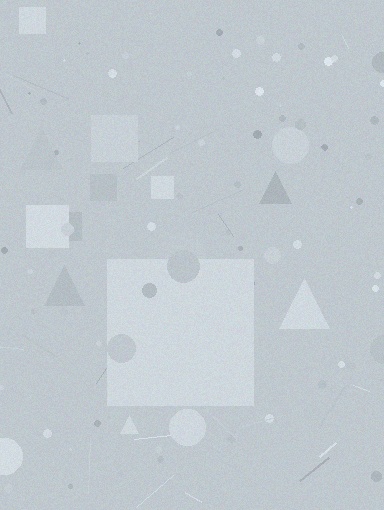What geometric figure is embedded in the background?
A square is embedded in the background.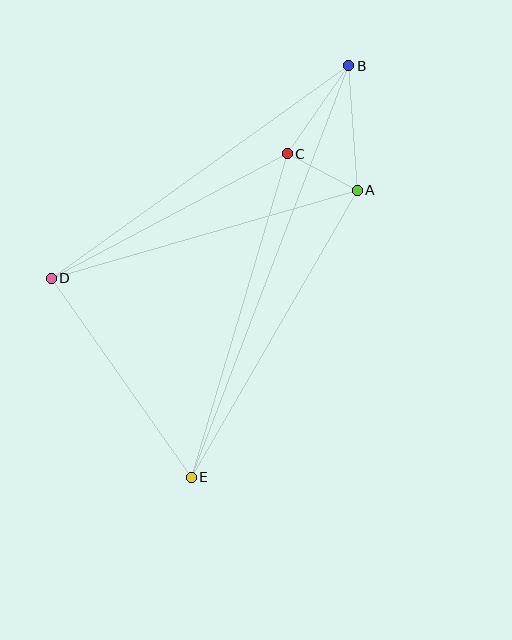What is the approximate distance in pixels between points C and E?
The distance between C and E is approximately 337 pixels.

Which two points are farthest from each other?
Points B and E are farthest from each other.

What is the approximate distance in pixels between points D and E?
The distance between D and E is approximately 244 pixels.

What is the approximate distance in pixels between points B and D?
The distance between B and D is approximately 366 pixels.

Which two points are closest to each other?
Points A and C are closest to each other.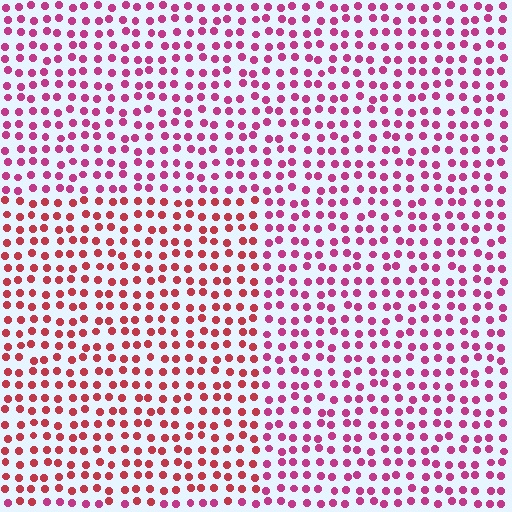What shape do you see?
I see a rectangle.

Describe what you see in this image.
The image is filled with small magenta elements in a uniform arrangement. A rectangle-shaped region is visible where the elements are tinted to a slightly different hue, forming a subtle color boundary.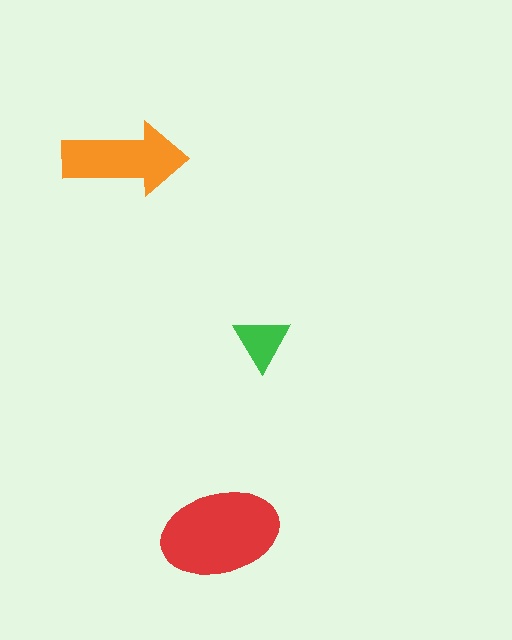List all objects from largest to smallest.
The red ellipse, the orange arrow, the green triangle.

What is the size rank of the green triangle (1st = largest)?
3rd.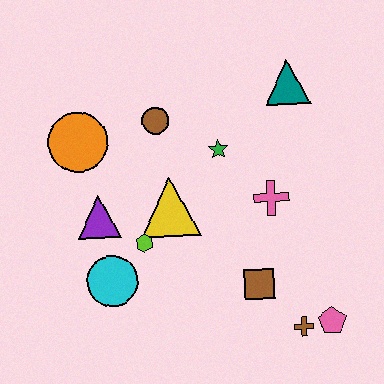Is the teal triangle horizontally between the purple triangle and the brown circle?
No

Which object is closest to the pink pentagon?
The brown cross is closest to the pink pentagon.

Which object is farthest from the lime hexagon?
The teal triangle is farthest from the lime hexagon.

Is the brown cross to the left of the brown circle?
No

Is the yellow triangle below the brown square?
No